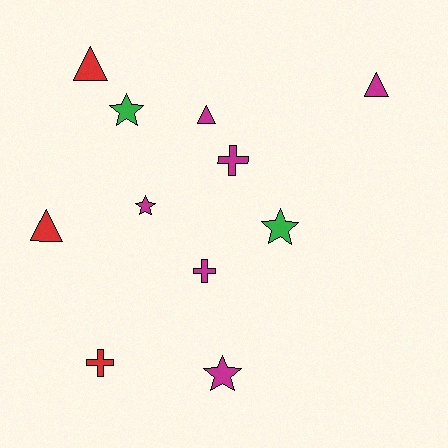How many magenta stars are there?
There are 2 magenta stars.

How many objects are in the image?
There are 11 objects.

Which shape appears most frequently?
Star, with 4 objects.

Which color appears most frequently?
Magenta, with 6 objects.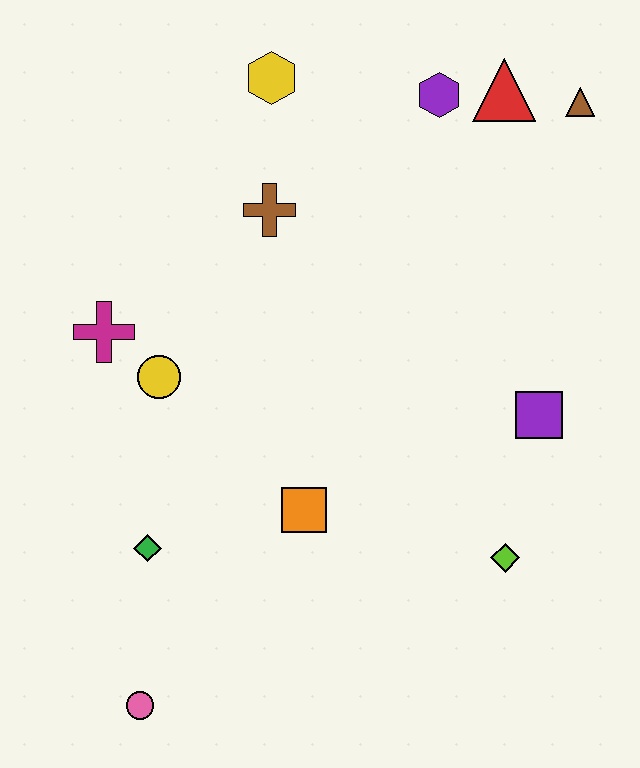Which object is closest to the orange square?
The green diamond is closest to the orange square.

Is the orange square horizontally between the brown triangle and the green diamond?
Yes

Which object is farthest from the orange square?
The brown triangle is farthest from the orange square.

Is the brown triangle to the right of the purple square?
Yes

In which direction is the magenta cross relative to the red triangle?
The magenta cross is to the left of the red triangle.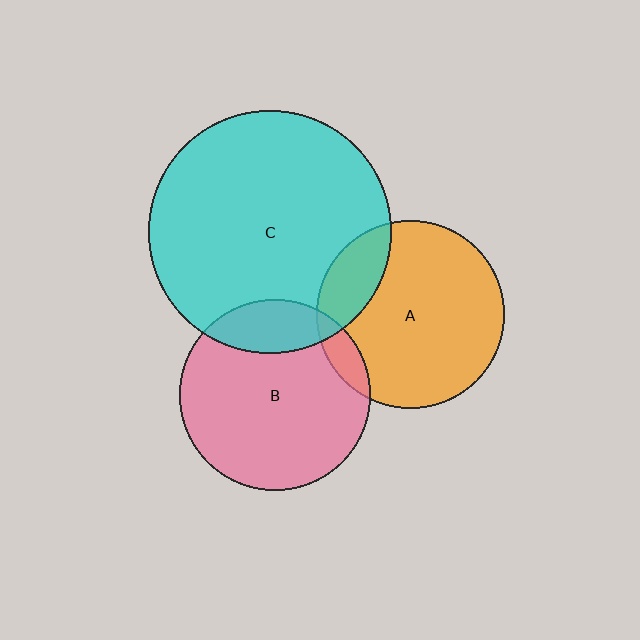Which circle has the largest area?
Circle C (cyan).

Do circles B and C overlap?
Yes.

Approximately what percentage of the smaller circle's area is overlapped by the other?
Approximately 20%.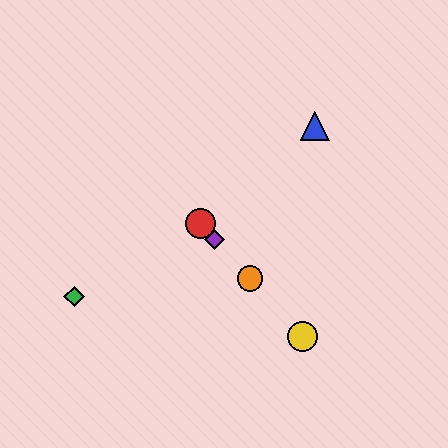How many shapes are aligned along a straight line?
4 shapes (the red circle, the yellow circle, the purple diamond, the orange circle) are aligned along a straight line.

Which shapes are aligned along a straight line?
The red circle, the yellow circle, the purple diamond, the orange circle are aligned along a straight line.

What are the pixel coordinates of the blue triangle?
The blue triangle is at (315, 126).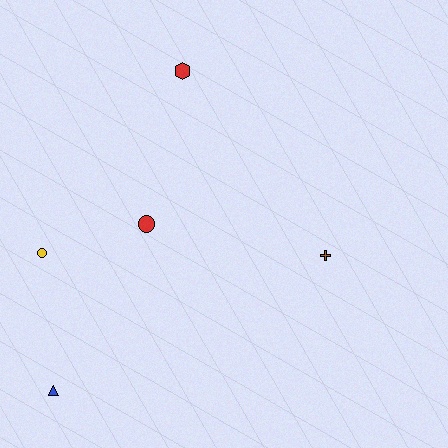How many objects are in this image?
There are 5 objects.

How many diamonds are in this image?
There are no diamonds.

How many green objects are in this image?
There are no green objects.